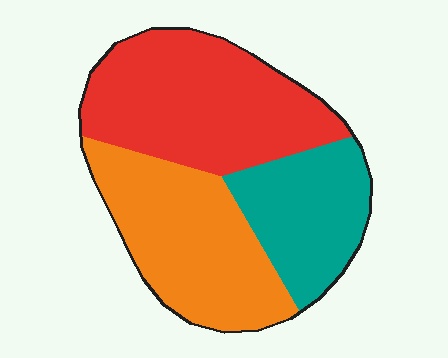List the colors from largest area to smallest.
From largest to smallest: red, orange, teal.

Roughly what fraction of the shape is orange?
Orange covers around 35% of the shape.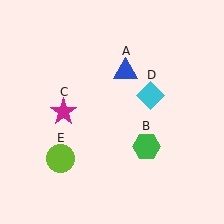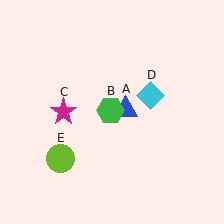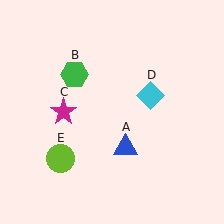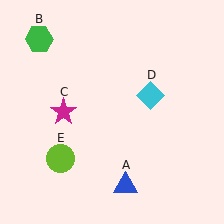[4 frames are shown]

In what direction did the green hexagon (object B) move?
The green hexagon (object B) moved up and to the left.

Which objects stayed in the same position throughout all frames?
Magenta star (object C) and cyan diamond (object D) and lime circle (object E) remained stationary.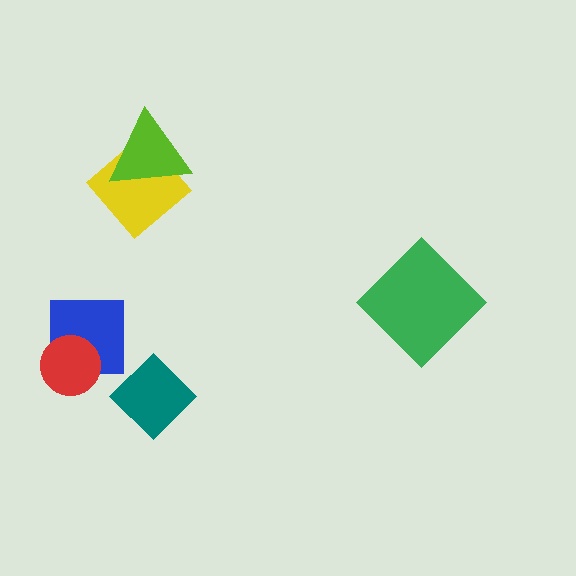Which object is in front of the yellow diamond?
The lime triangle is in front of the yellow diamond.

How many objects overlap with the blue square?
1 object overlaps with the blue square.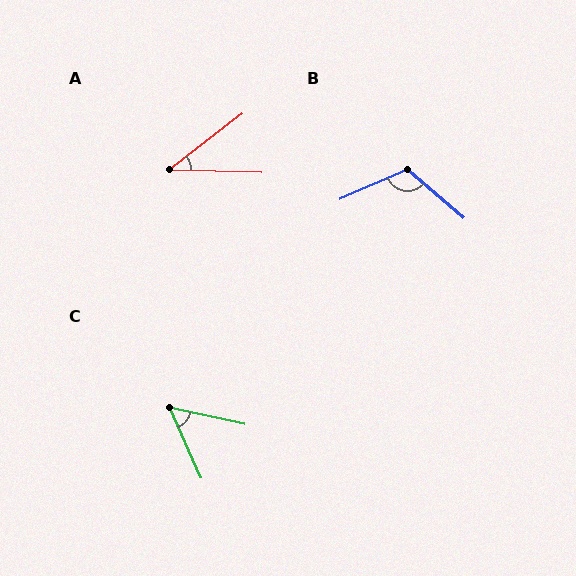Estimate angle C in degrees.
Approximately 54 degrees.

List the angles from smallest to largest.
A (39°), C (54°), B (116°).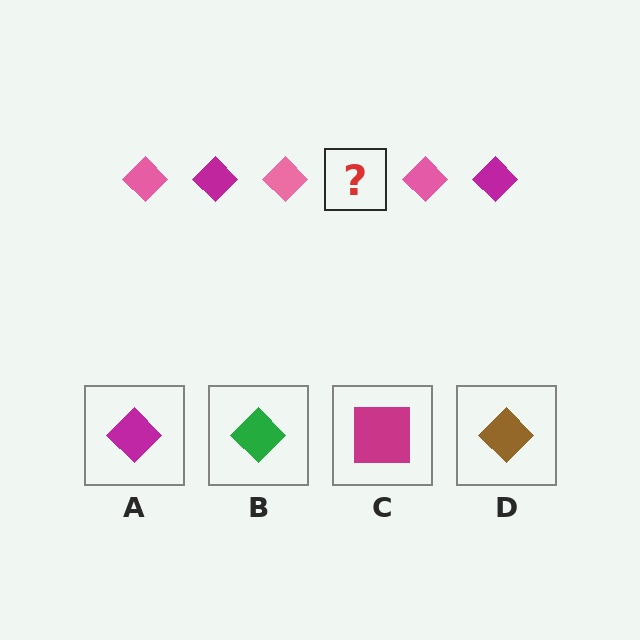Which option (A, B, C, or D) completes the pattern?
A.